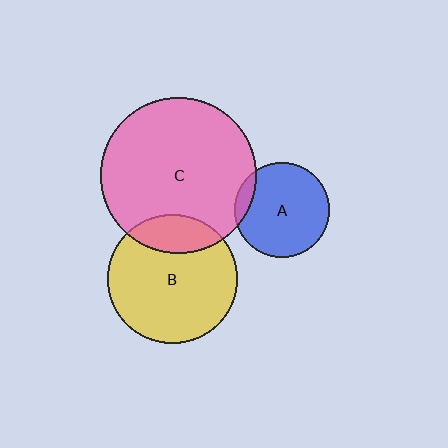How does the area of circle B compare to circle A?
Approximately 1.9 times.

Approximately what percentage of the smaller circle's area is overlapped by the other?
Approximately 20%.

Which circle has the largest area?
Circle C (pink).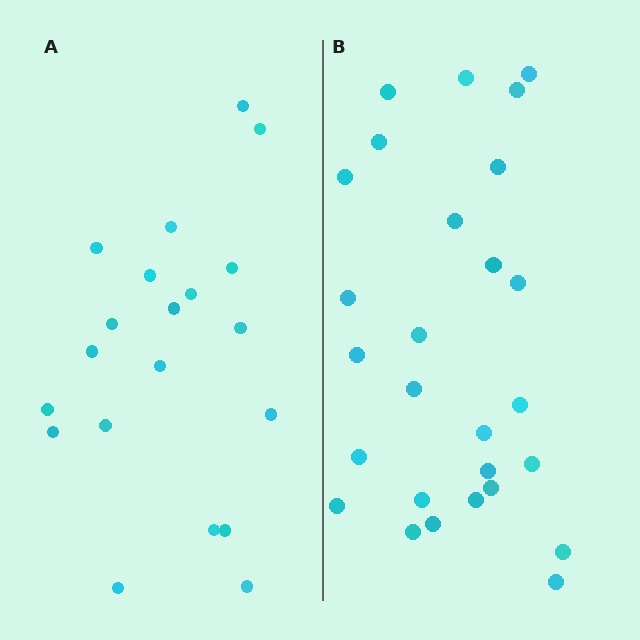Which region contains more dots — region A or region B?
Region B (the right region) has more dots.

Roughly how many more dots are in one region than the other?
Region B has roughly 8 or so more dots than region A.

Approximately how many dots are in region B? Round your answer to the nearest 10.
About 30 dots. (The exact count is 27, which rounds to 30.)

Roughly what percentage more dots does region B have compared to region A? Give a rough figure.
About 35% more.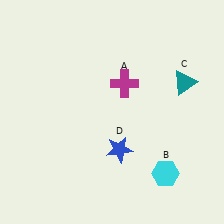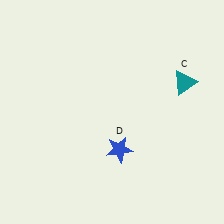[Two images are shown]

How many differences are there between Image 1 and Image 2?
There are 2 differences between the two images.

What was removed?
The magenta cross (A), the cyan hexagon (B) were removed in Image 2.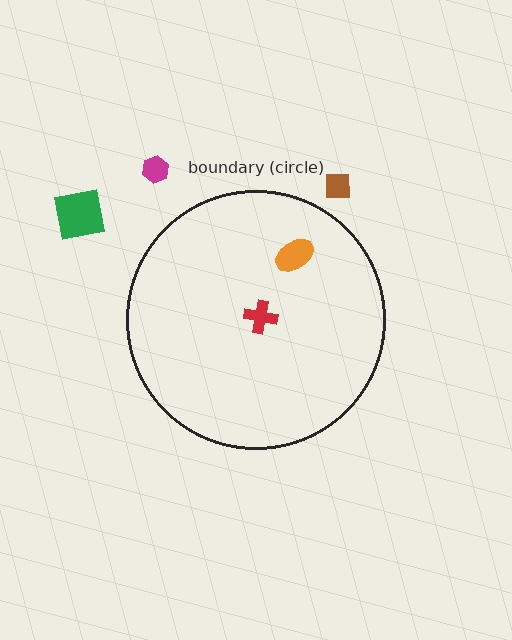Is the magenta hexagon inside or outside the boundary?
Outside.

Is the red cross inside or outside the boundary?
Inside.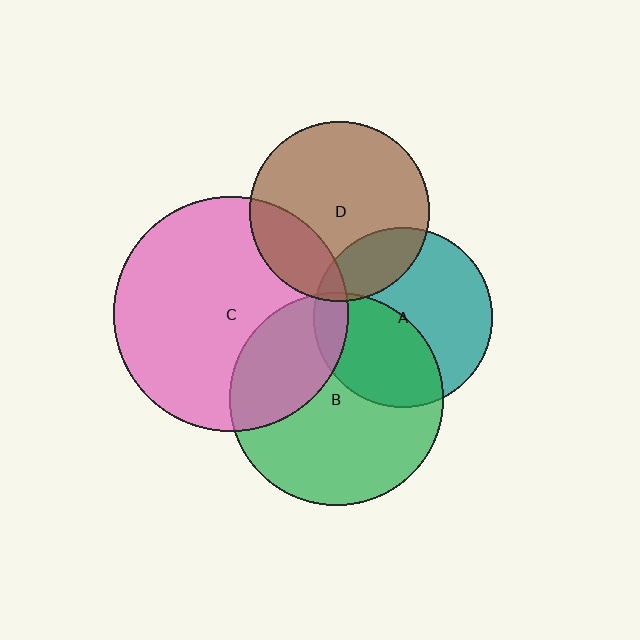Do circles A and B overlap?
Yes.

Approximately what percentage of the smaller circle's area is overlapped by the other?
Approximately 40%.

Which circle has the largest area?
Circle C (pink).